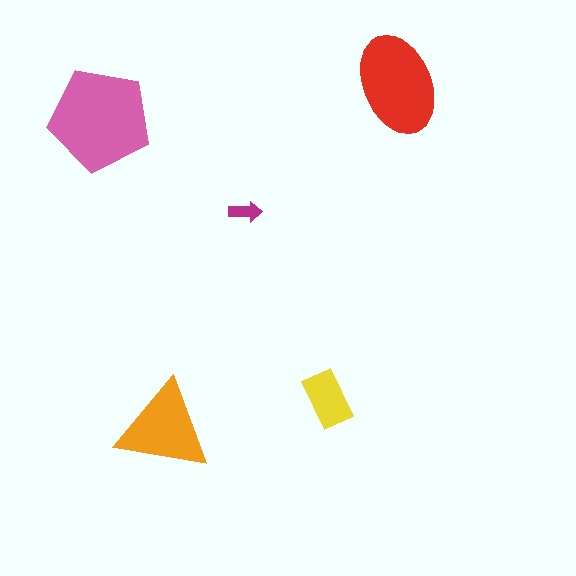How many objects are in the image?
There are 5 objects in the image.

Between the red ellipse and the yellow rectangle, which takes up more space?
The red ellipse.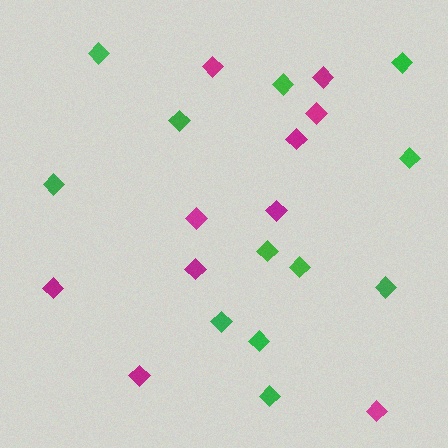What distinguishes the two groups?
There are 2 groups: one group of green diamonds (12) and one group of magenta diamonds (10).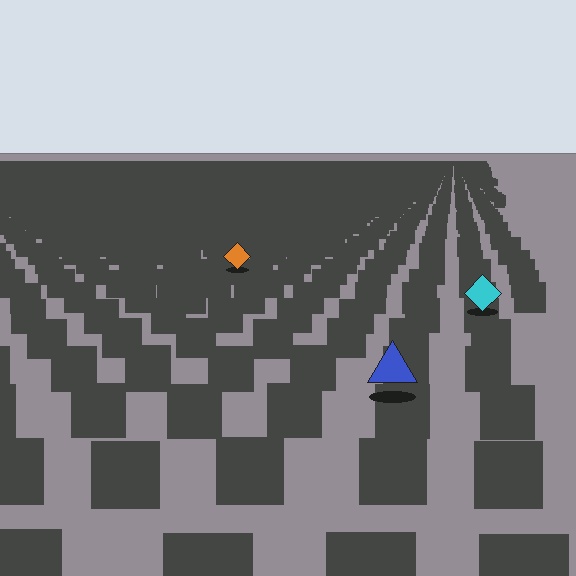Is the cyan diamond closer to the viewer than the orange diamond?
Yes. The cyan diamond is closer — you can tell from the texture gradient: the ground texture is coarser near it.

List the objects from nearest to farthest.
From nearest to farthest: the blue triangle, the cyan diamond, the orange diamond.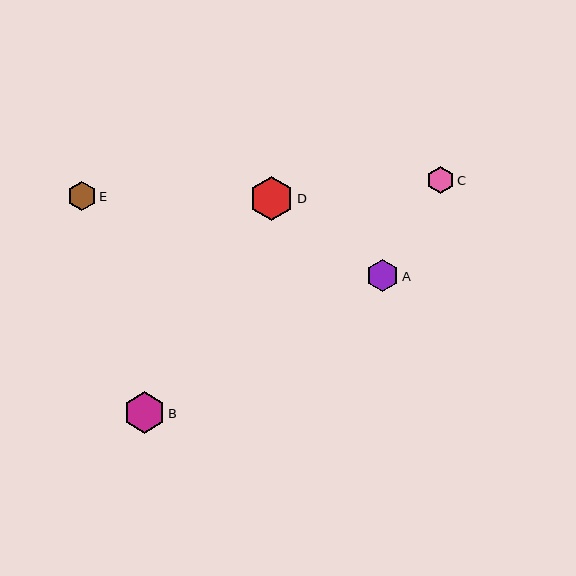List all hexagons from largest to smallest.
From largest to smallest: D, B, A, E, C.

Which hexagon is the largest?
Hexagon D is the largest with a size of approximately 45 pixels.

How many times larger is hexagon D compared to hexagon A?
Hexagon D is approximately 1.4 times the size of hexagon A.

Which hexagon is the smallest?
Hexagon C is the smallest with a size of approximately 28 pixels.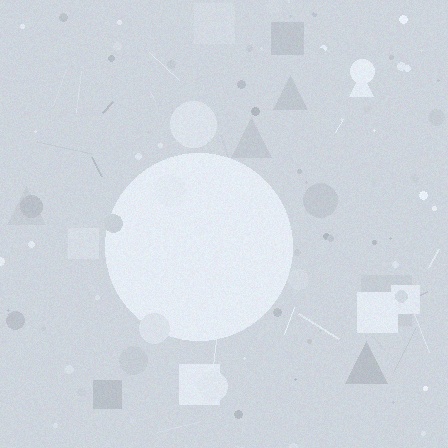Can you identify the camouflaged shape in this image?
The camouflaged shape is a circle.